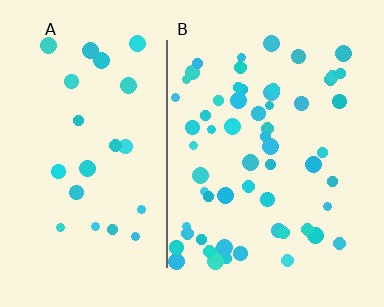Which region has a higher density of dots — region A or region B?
B (the right).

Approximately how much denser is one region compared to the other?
Approximately 2.5× — region B over region A.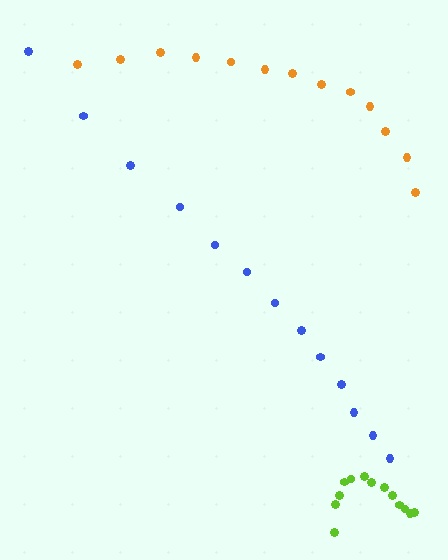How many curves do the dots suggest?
There are 3 distinct paths.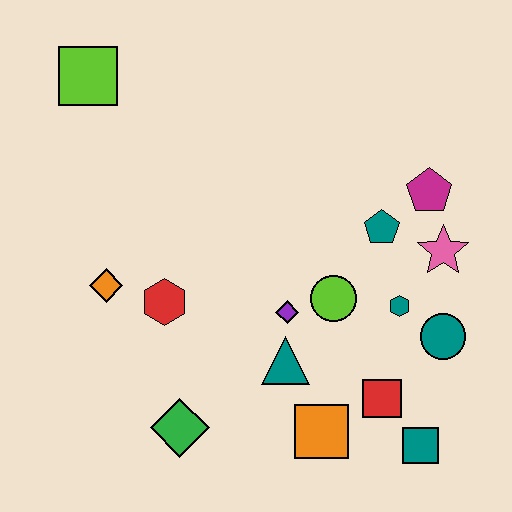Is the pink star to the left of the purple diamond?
No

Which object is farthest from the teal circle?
The lime square is farthest from the teal circle.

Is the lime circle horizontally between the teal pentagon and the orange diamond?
Yes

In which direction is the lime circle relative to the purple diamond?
The lime circle is to the right of the purple diamond.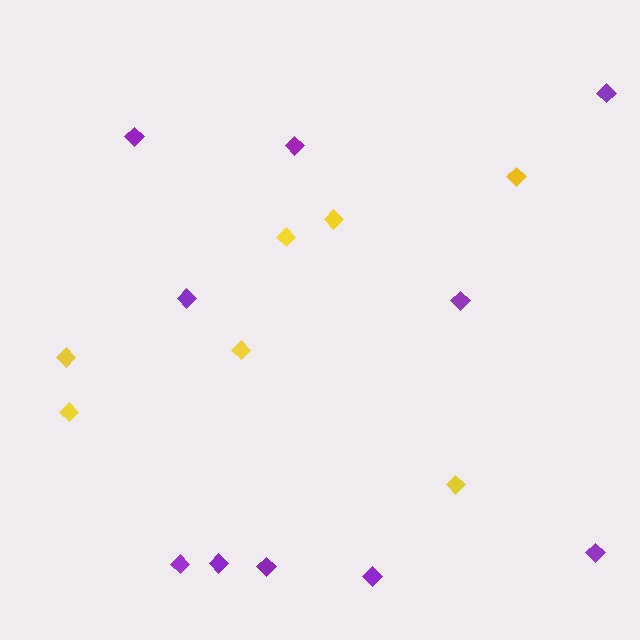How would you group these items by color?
There are 2 groups: one group of purple diamonds (10) and one group of yellow diamonds (7).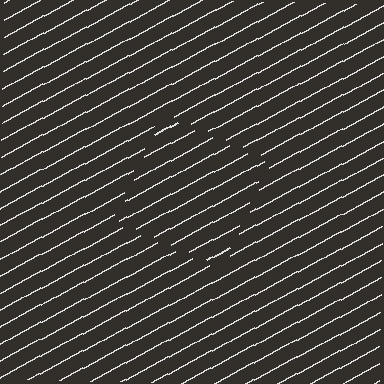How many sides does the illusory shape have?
4 sides — the line-ends trace a square.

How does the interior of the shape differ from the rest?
The interior of the shape contains the same grating, shifted by half a period — the contour is defined by the phase discontinuity where line-ends from the inner and outer gratings abut.